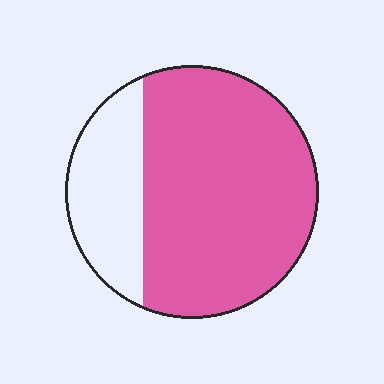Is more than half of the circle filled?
Yes.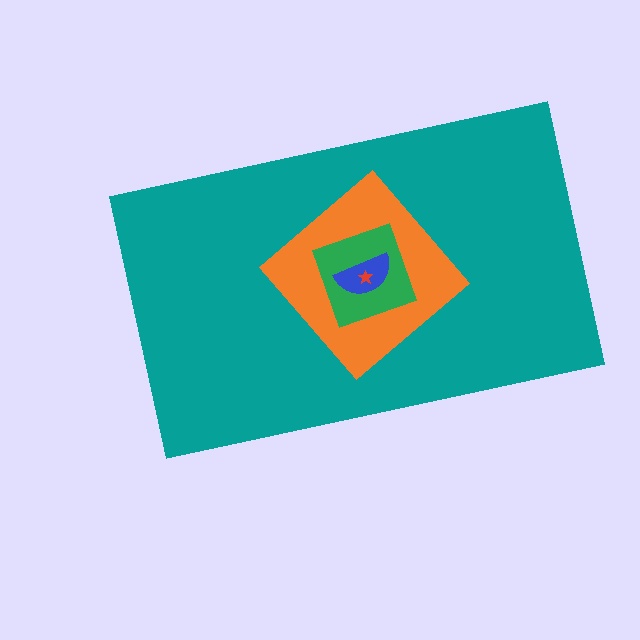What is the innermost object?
The red star.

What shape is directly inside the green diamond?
The blue semicircle.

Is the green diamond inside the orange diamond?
Yes.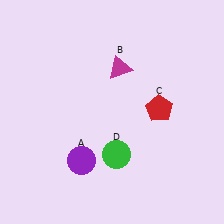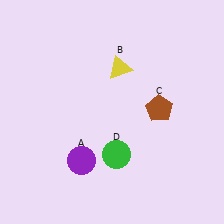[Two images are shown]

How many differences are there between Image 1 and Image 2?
There are 2 differences between the two images.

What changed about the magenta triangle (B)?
In Image 1, B is magenta. In Image 2, it changed to yellow.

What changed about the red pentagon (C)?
In Image 1, C is red. In Image 2, it changed to brown.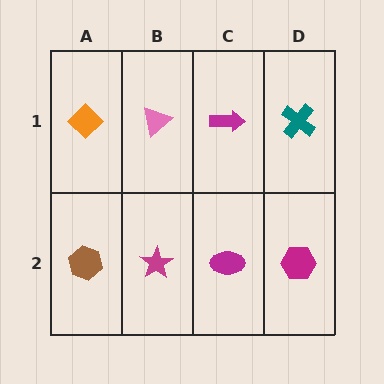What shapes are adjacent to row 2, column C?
A magenta arrow (row 1, column C), a magenta star (row 2, column B), a magenta hexagon (row 2, column D).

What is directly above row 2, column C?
A magenta arrow.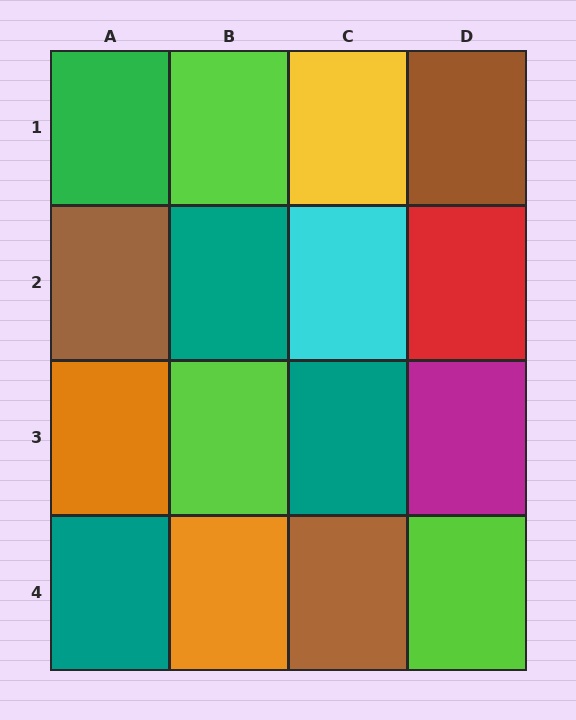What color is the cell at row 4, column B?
Orange.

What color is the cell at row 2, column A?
Brown.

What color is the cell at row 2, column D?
Red.